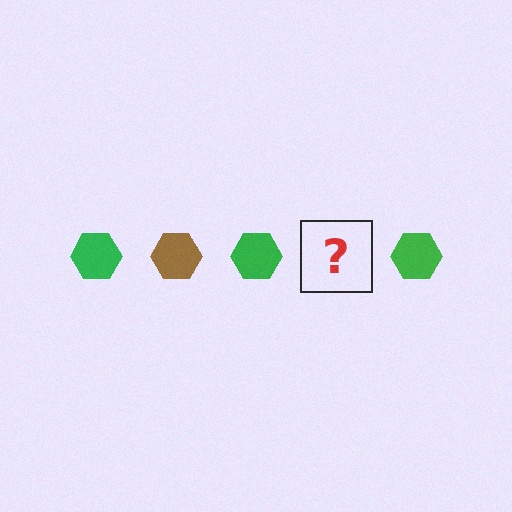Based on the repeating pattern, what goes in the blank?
The blank should be a brown hexagon.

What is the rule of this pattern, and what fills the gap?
The rule is that the pattern cycles through green, brown hexagons. The gap should be filled with a brown hexagon.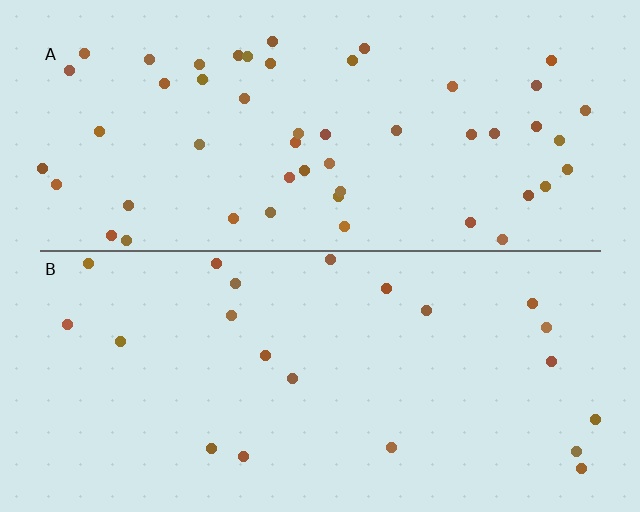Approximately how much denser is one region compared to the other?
Approximately 2.4× — region A over region B.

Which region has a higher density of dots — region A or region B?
A (the top).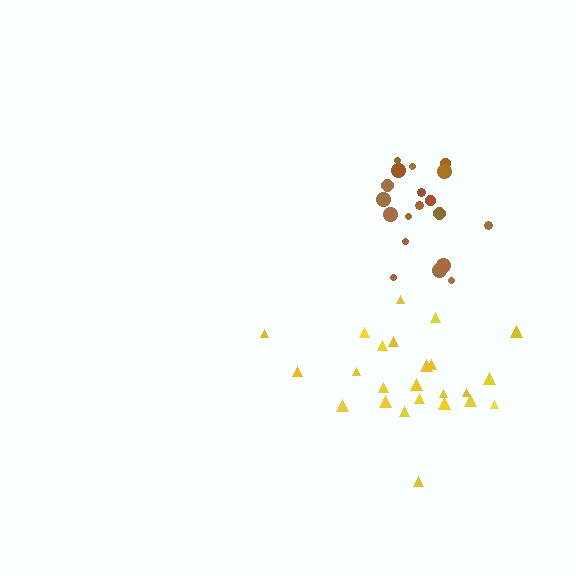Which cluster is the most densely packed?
Brown.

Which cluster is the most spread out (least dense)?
Yellow.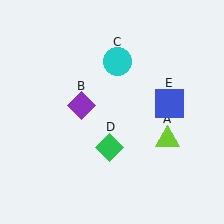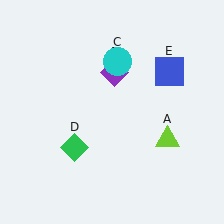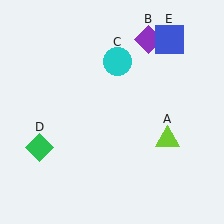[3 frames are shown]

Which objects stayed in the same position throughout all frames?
Lime triangle (object A) and cyan circle (object C) remained stationary.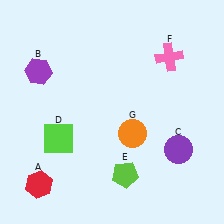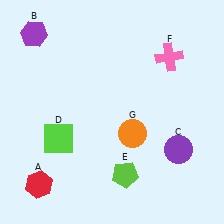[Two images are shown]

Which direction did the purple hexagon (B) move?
The purple hexagon (B) moved up.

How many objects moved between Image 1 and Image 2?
1 object moved between the two images.